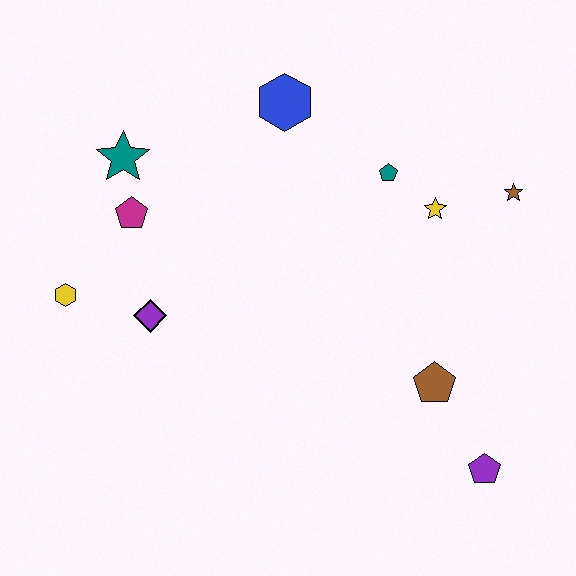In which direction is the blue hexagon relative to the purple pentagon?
The blue hexagon is above the purple pentagon.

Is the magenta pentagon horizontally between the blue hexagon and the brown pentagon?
No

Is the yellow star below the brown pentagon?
No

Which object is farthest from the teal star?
The purple pentagon is farthest from the teal star.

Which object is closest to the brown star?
The yellow star is closest to the brown star.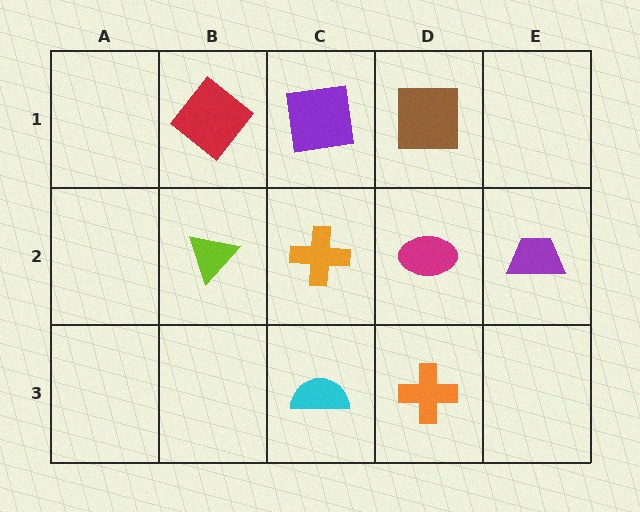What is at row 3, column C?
A cyan semicircle.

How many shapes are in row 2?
4 shapes.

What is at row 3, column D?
An orange cross.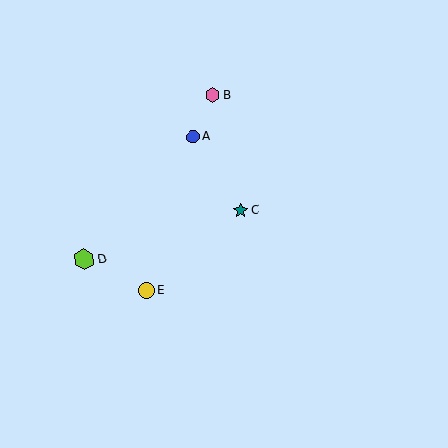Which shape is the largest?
The lime hexagon (labeled D) is the largest.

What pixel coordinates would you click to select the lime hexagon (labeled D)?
Click at (84, 259) to select the lime hexagon D.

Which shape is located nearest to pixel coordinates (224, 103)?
The pink hexagon (labeled B) at (213, 95) is nearest to that location.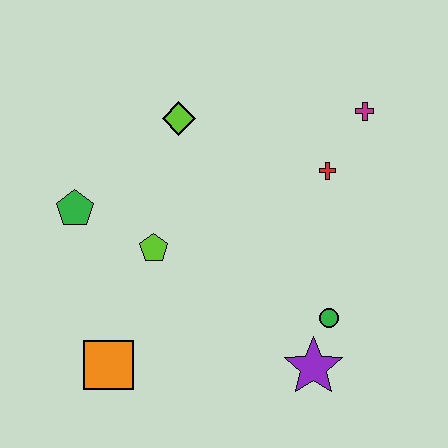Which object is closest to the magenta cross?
The red cross is closest to the magenta cross.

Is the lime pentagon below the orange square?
No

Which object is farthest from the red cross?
The orange square is farthest from the red cross.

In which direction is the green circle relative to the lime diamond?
The green circle is below the lime diamond.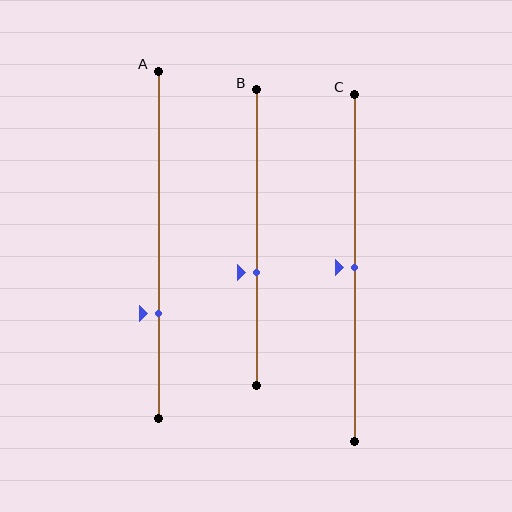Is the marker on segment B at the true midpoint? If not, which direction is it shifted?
No, the marker on segment B is shifted downward by about 12% of the segment length.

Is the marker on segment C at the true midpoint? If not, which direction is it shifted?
Yes, the marker on segment C is at the true midpoint.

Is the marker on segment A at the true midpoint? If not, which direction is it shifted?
No, the marker on segment A is shifted downward by about 20% of the segment length.